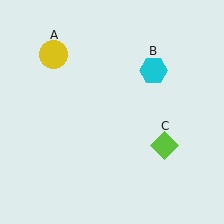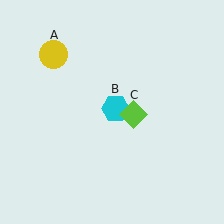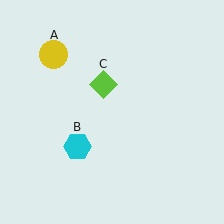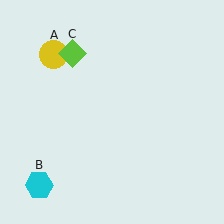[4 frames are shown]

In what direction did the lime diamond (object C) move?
The lime diamond (object C) moved up and to the left.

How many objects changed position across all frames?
2 objects changed position: cyan hexagon (object B), lime diamond (object C).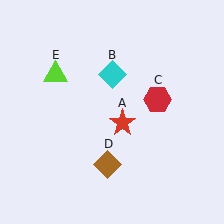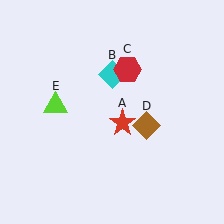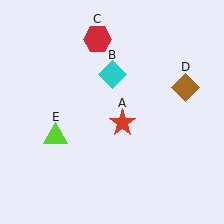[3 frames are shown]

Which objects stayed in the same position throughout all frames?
Red star (object A) and cyan diamond (object B) remained stationary.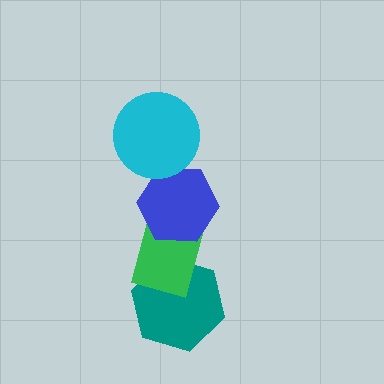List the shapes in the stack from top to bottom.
From top to bottom: the cyan circle, the blue hexagon, the green rectangle, the teal hexagon.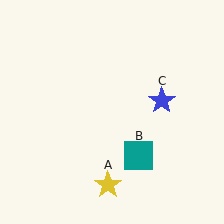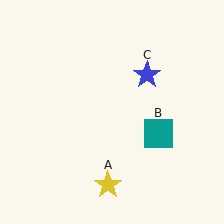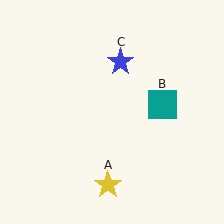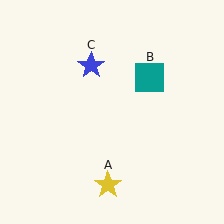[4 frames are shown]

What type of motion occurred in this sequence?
The teal square (object B), blue star (object C) rotated counterclockwise around the center of the scene.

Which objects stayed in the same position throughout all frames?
Yellow star (object A) remained stationary.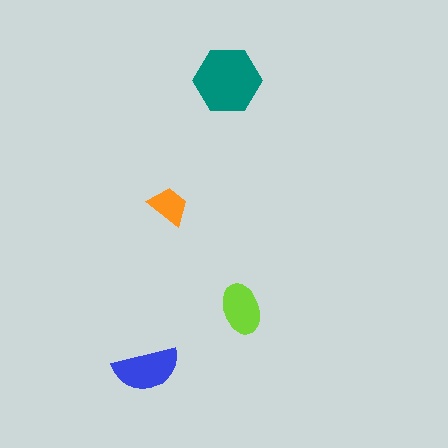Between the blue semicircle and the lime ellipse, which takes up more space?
The blue semicircle.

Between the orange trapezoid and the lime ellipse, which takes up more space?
The lime ellipse.